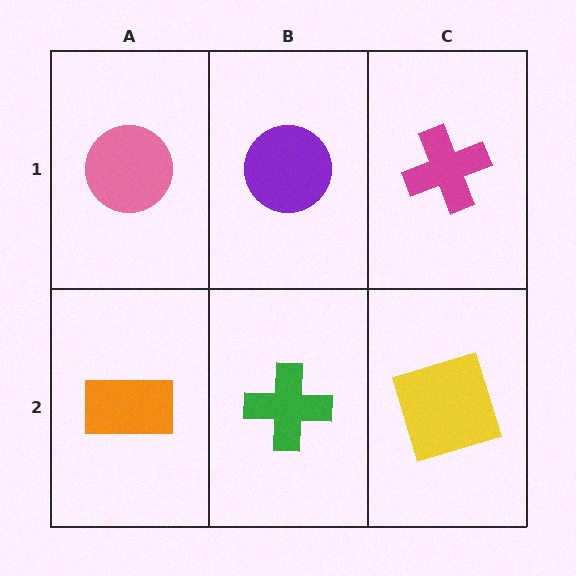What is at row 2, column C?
A yellow square.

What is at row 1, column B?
A purple circle.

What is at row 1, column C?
A magenta cross.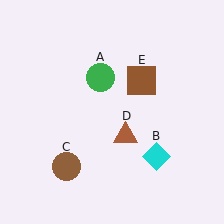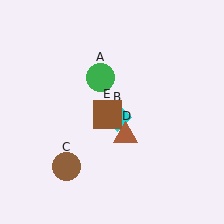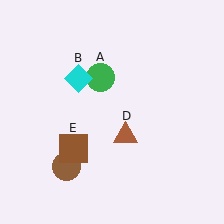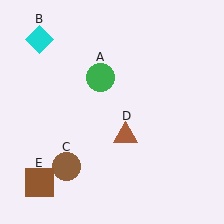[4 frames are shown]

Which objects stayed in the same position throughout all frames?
Green circle (object A) and brown circle (object C) and brown triangle (object D) remained stationary.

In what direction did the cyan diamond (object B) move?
The cyan diamond (object B) moved up and to the left.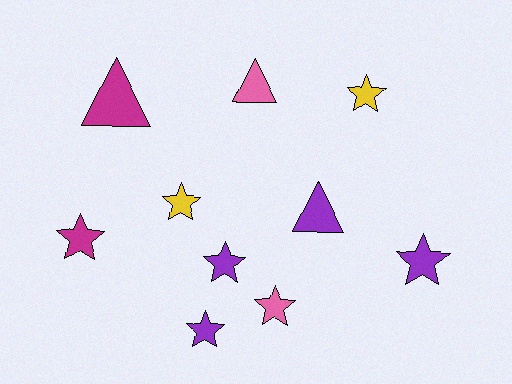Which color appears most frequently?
Purple, with 4 objects.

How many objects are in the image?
There are 10 objects.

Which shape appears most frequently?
Star, with 7 objects.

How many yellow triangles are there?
There are no yellow triangles.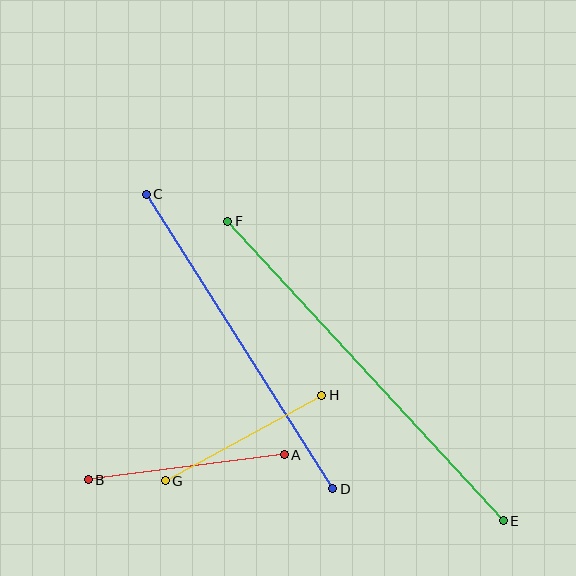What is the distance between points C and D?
The distance is approximately 349 pixels.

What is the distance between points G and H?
The distance is approximately 178 pixels.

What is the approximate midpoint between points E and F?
The midpoint is at approximately (365, 371) pixels.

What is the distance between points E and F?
The distance is approximately 407 pixels.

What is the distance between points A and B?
The distance is approximately 197 pixels.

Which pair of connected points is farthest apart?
Points E and F are farthest apart.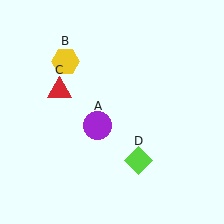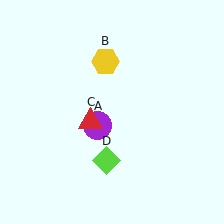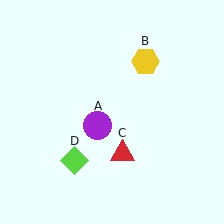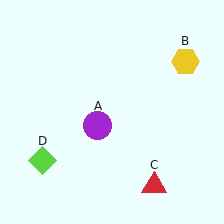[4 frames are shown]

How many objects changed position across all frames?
3 objects changed position: yellow hexagon (object B), red triangle (object C), lime diamond (object D).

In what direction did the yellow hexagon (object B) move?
The yellow hexagon (object B) moved right.